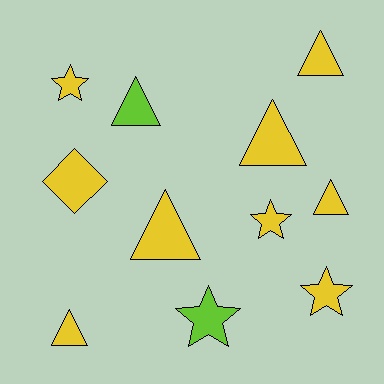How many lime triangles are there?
There is 1 lime triangle.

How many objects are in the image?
There are 11 objects.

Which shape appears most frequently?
Triangle, with 6 objects.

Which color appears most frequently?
Yellow, with 9 objects.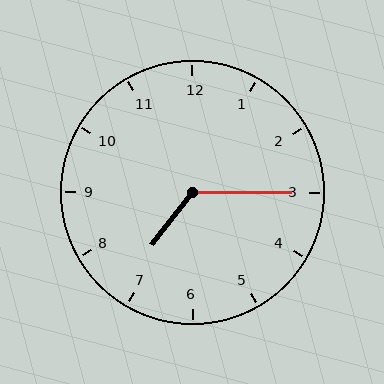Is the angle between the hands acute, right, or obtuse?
It is obtuse.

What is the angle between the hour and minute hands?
Approximately 128 degrees.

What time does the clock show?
7:15.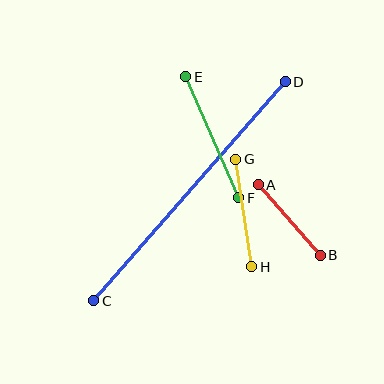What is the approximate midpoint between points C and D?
The midpoint is at approximately (190, 191) pixels.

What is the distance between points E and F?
The distance is approximately 132 pixels.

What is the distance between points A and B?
The distance is approximately 94 pixels.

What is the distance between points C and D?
The distance is approximately 291 pixels.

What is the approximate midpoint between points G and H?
The midpoint is at approximately (244, 213) pixels.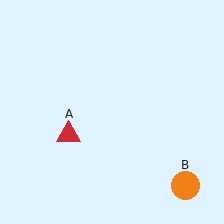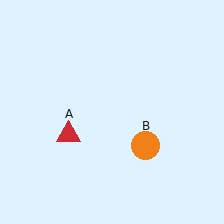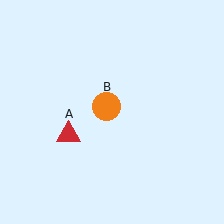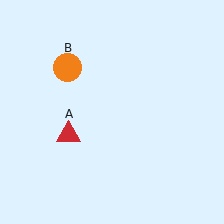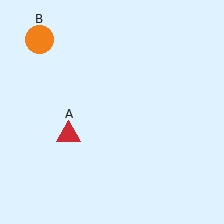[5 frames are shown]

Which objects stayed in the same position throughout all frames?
Red triangle (object A) remained stationary.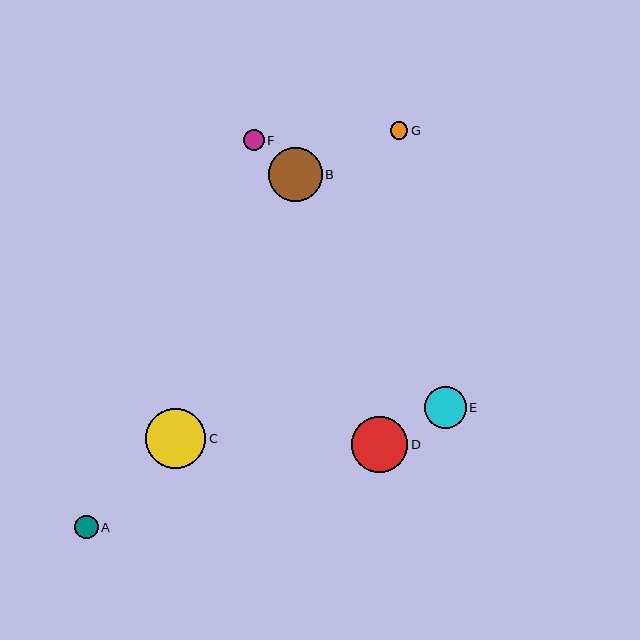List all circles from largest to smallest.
From largest to smallest: C, D, B, E, A, F, G.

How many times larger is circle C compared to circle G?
Circle C is approximately 3.4 times the size of circle G.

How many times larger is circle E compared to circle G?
Circle E is approximately 2.4 times the size of circle G.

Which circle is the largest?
Circle C is the largest with a size of approximately 60 pixels.